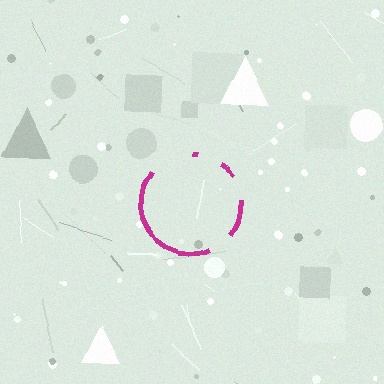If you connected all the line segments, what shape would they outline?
They would outline a circle.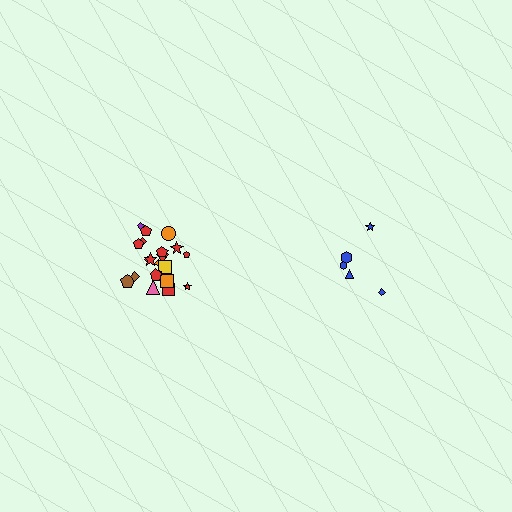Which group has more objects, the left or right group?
The left group.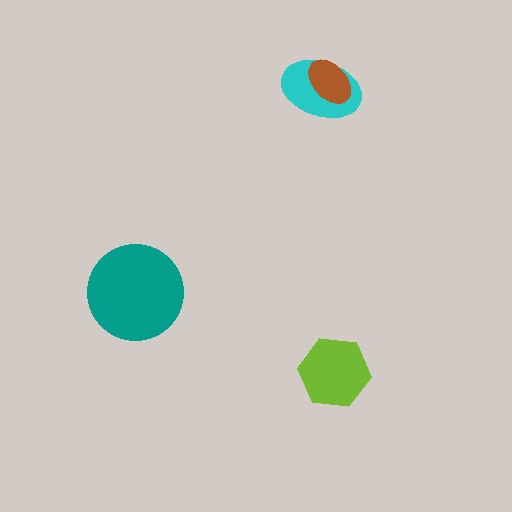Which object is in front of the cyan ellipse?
The brown ellipse is in front of the cyan ellipse.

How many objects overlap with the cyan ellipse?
1 object overlaps with the cyan ellipse.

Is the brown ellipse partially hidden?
No, no other shape covers it.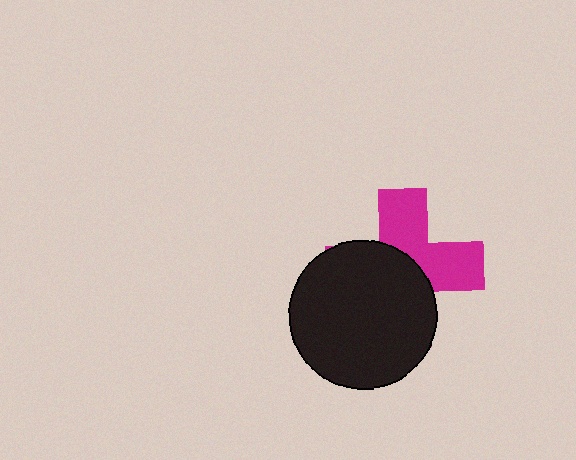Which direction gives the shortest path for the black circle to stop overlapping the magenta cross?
Moving toward the lower-left gives the shortest separation.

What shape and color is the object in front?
The object in front is a black circle.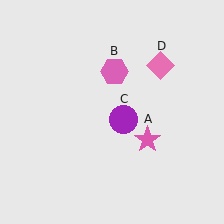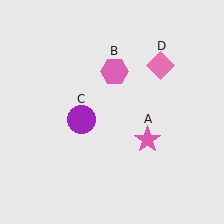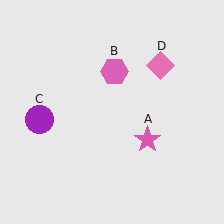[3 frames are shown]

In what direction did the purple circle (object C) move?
The purple circle (object C) moved left.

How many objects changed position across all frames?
1 object changed position: purple circle (object C).